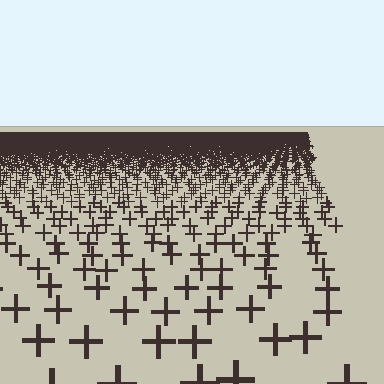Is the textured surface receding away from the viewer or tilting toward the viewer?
The surface is receding away from the viewer. Texture elements get smaller and denser toward the top.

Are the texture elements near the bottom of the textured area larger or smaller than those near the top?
Larger. Near the bottom, elements are closer to the viewer and appear at a bigger on-screen size.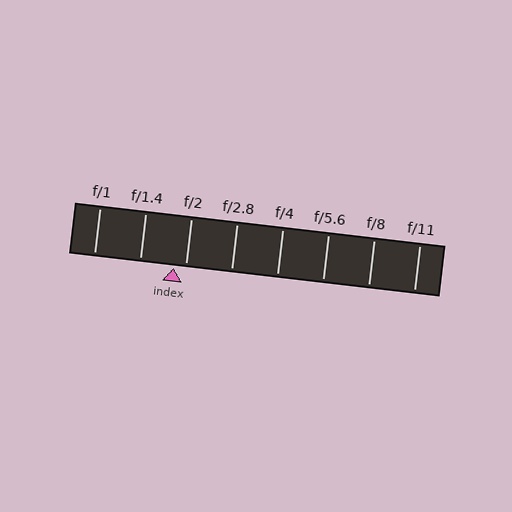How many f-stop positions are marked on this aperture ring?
There are 8 f-stop positions marked.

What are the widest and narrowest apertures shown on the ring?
The widest aperture shown is f/1 and the narrowest is f/11.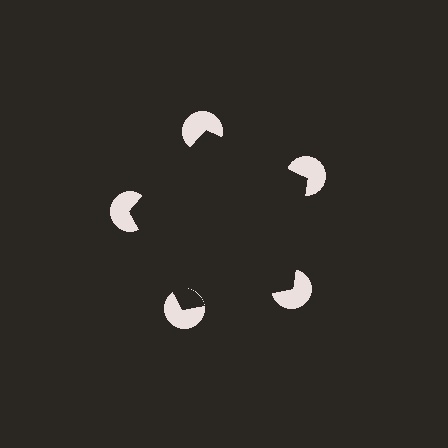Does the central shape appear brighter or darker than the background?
It typically appears slightly darker than the background, even though no actual brightness change is drawn.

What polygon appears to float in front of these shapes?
An illusory pentagon — its edges are inferred from the aligned wedge cuts in the pac-man discs, not physically drawn.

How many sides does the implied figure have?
5 sides.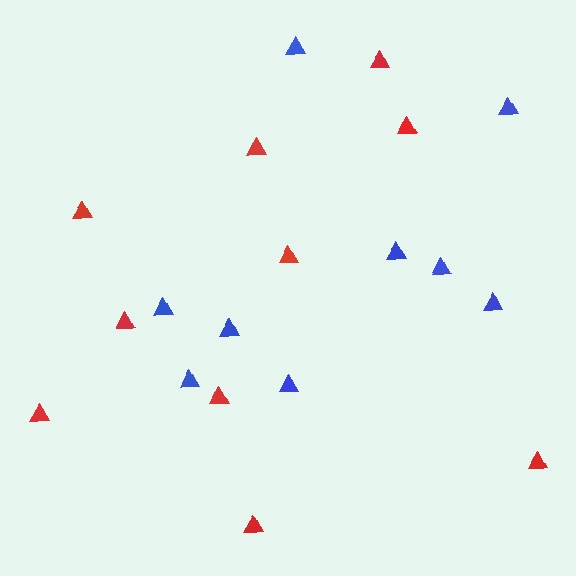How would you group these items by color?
There are 2 groups: one group of blue triangles (9) and one group of red triangles (10).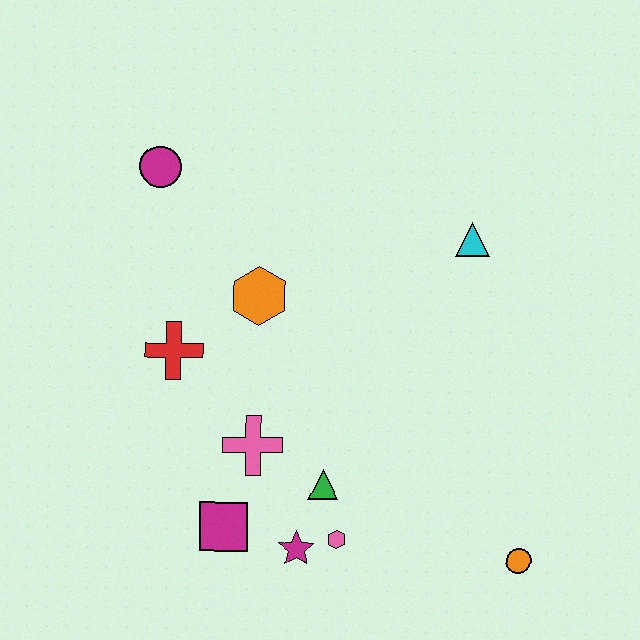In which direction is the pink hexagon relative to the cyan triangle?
The pink hexagon is below the cyan triangle.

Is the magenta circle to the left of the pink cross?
Yes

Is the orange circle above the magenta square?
No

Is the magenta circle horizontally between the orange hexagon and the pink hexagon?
No